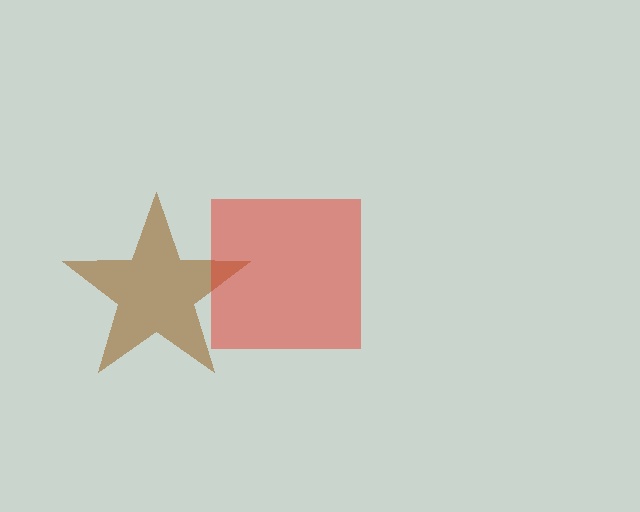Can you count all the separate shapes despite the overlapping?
Yes, there are 2 separate shapes.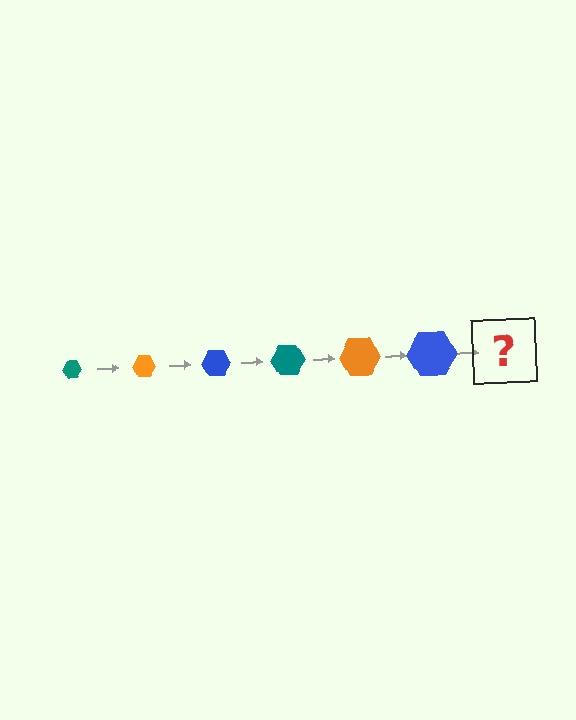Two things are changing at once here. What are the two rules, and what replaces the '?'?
The two rules are that the hexagon grows larger each step and the color cycles through teal, orange, and blue. The '?' should be a teal hexagon, larger than the previous one.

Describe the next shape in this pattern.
It should be a teal hexagon, larger than the previous one.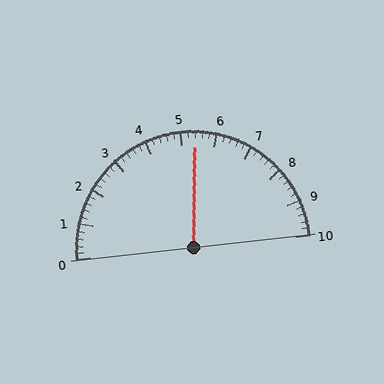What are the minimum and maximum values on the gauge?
The gauge ranges from 0 to 10.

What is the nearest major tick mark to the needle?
The nearest major tick mark is 5.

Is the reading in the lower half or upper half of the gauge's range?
The reading is in the upper half of the range (0 to 10).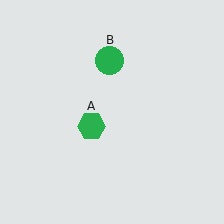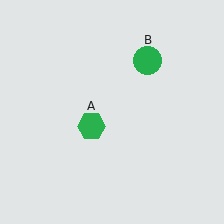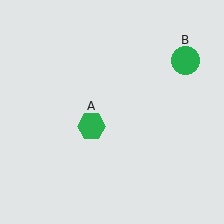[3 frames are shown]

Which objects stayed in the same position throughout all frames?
Green hexagon (object A) remained stationary.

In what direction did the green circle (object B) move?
The green circle (object B) moved right.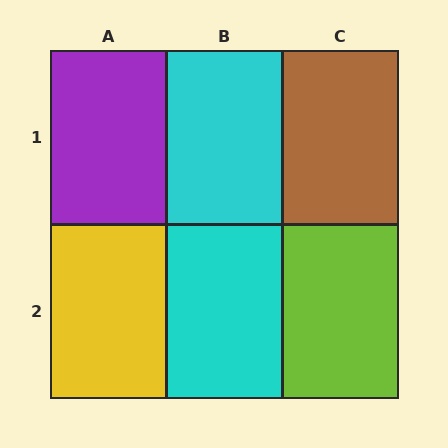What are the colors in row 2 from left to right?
Yellow, cyan, lime.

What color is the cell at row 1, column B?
Cyan.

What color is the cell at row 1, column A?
Purple.